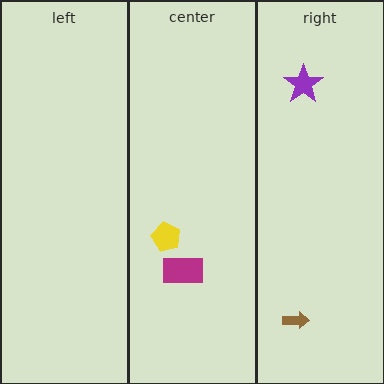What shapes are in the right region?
The purple star, the brown arrow.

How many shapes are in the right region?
2.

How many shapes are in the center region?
2.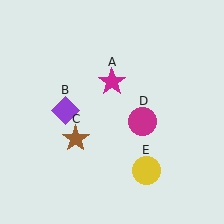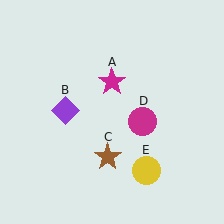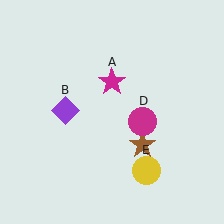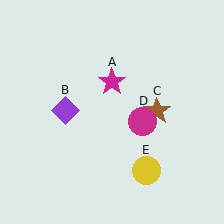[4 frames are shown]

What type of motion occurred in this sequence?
The brown star (object C) rotated counterclockwise around the center of the scene.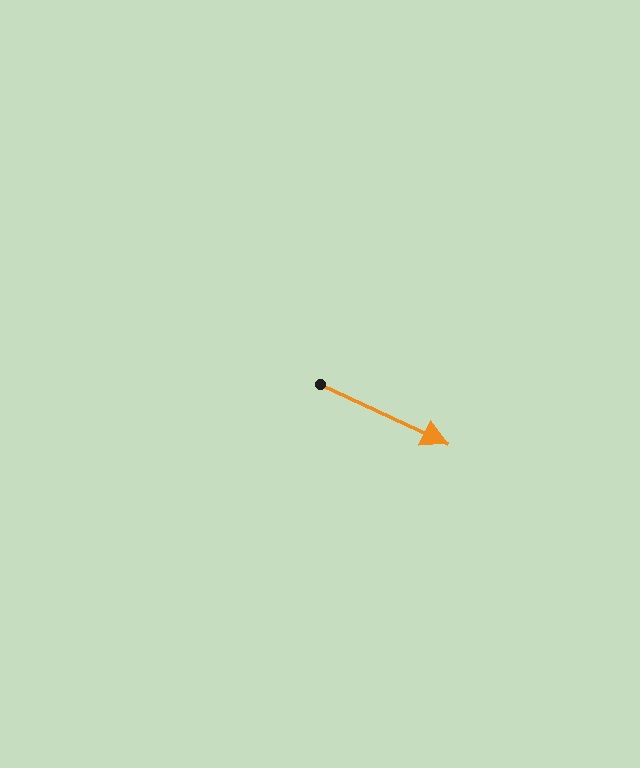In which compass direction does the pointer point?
Southeast.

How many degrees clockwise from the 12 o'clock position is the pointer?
Approximately 115 degrees.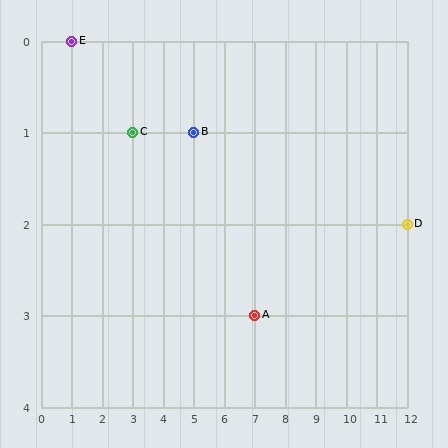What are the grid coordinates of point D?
Point D is at grid coordinates (12, 2).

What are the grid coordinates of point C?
Point C is at grid coordinates (3, 1).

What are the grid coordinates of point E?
Point E is at grid coordinates (1, 0).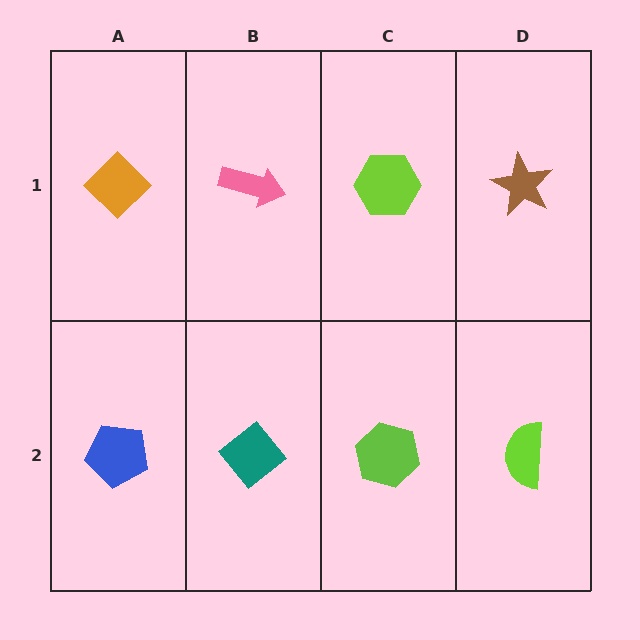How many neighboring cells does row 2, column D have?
2.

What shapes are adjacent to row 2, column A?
An orange diamond (row 1, column A), a teal diamond (row 2, column B).